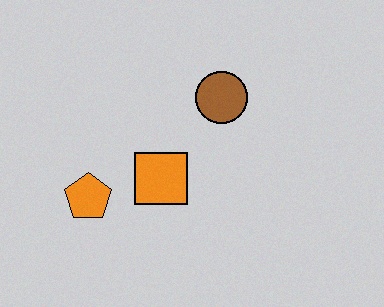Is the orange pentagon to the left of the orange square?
Yes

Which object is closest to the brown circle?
The orange square is closest to the brown circle.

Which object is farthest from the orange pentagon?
The brown circle is farthest from the orange pentagon.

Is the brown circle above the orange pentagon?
Yes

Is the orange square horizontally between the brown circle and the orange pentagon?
Yes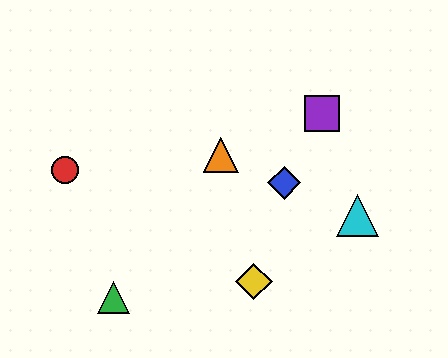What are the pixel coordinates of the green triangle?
The green triangle is at (113, 297).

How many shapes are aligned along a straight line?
3 shapes (the blue diamond, the orange triangle, the cyan triangle) are aligned along a straight line.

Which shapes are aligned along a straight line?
The blue diamond, the orange triangle, the cyan triangle are aligned along a straight line.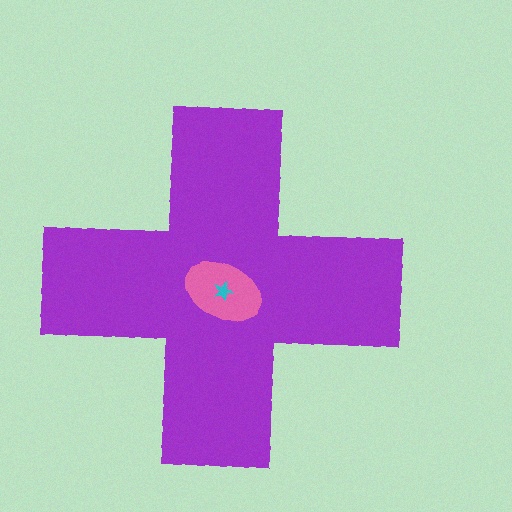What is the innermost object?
The cyan star.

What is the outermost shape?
The purple cross.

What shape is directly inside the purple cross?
The pink ellipse.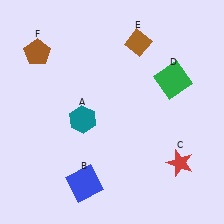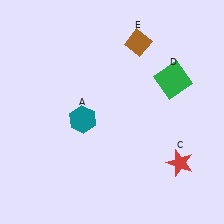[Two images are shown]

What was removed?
The blue square (B), the brown pentagon (F) were removed in Image 2.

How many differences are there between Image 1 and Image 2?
There are 2 differences between the two images.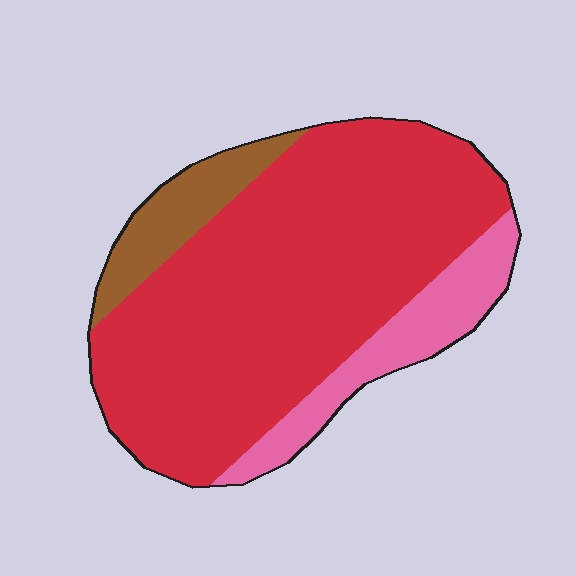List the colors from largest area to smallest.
From largest to smallest: red, pink, brown.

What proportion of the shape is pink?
Pink takes up about one sixth (1/6) of the shape.